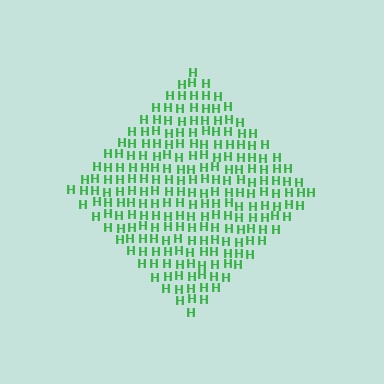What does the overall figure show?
The overall figure shows a diamond.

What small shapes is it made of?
It is made of small letter H's.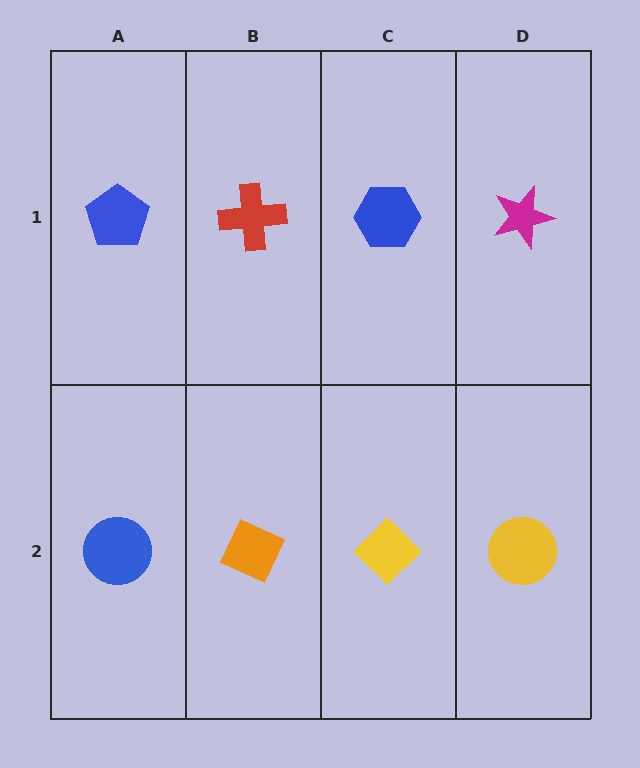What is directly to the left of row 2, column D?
A yellow diamond.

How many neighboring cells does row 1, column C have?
3.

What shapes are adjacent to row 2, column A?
A blue pentagon (row 1, column A), an orange diamond (row 2, column B).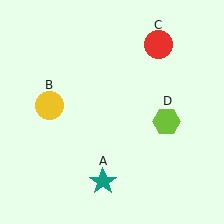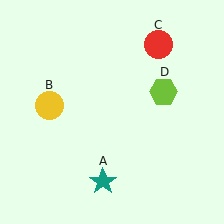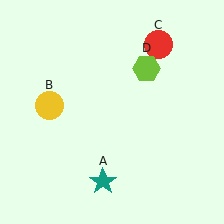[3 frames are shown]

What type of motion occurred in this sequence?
The lime hexagon (object D) rotated counterclockwise around the center of the scene.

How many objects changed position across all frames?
1 object changed position: lime hexagon (object D).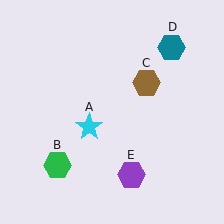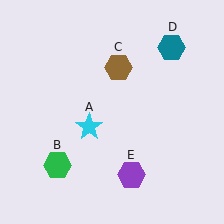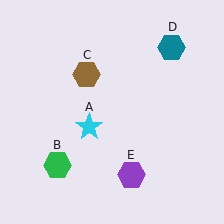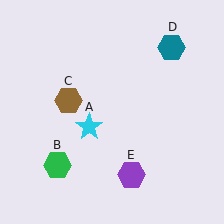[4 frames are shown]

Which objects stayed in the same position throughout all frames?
Cyan star (object A) and green hexagon (object B) and teal hexagon (object D) and purple hexagon (object E) remained stationary.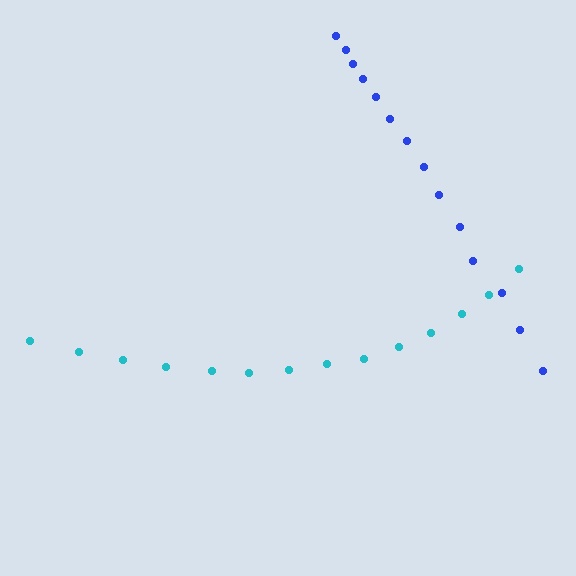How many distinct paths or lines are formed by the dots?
There are 2 distinct paths.